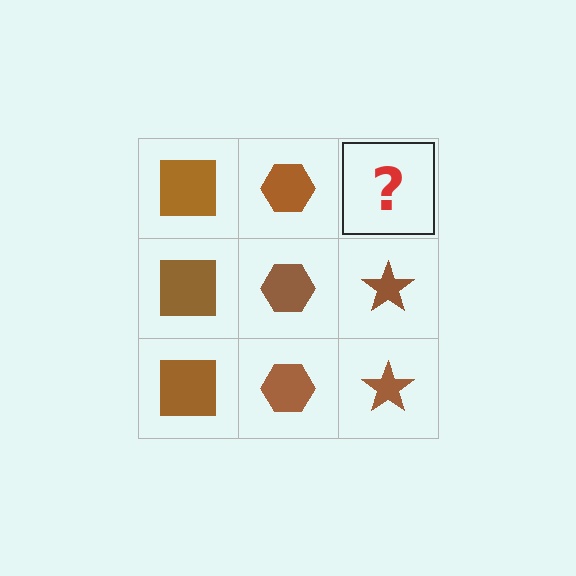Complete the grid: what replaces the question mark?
The question mark should be replaced with a brown star.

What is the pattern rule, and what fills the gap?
The rule is that each column has a consistent shape. The gap should be filled with a brown star.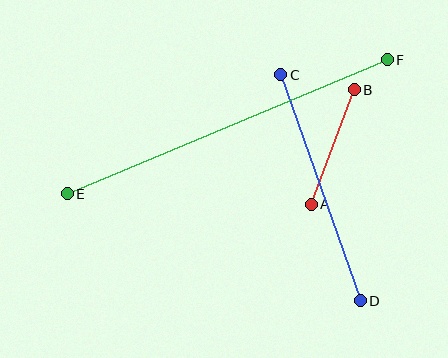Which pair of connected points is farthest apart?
Points E and F are farthest apart.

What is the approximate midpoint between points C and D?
The midpoint is at approximately (320, 188) pixels.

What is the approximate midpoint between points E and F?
The midpoint is at approximately (227, 127) pixels.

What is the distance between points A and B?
The distance is approximately 122 pixels.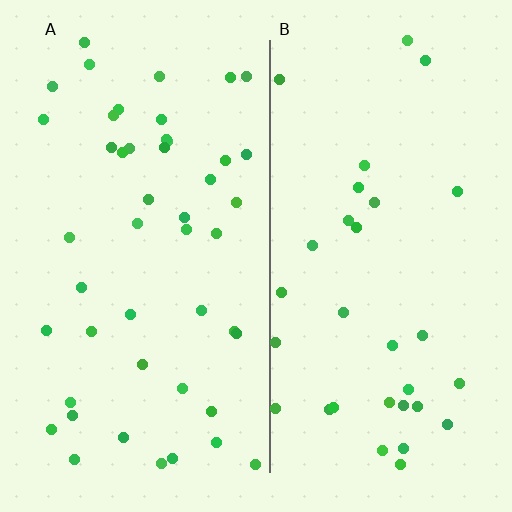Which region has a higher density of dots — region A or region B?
A (the left).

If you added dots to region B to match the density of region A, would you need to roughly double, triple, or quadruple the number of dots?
Approximately double.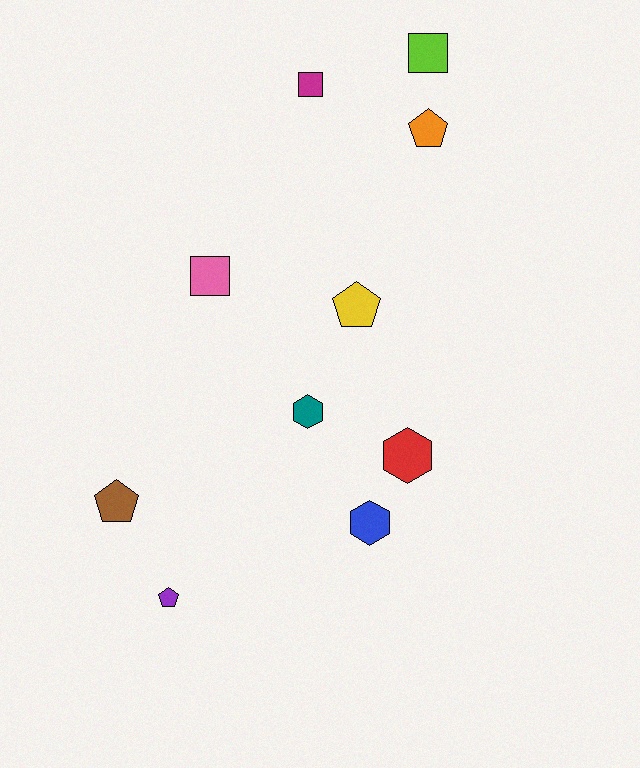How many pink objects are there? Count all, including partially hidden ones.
There is 1 pink object.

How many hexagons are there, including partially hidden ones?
There are 3 hexagons.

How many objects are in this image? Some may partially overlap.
There are 10 objects.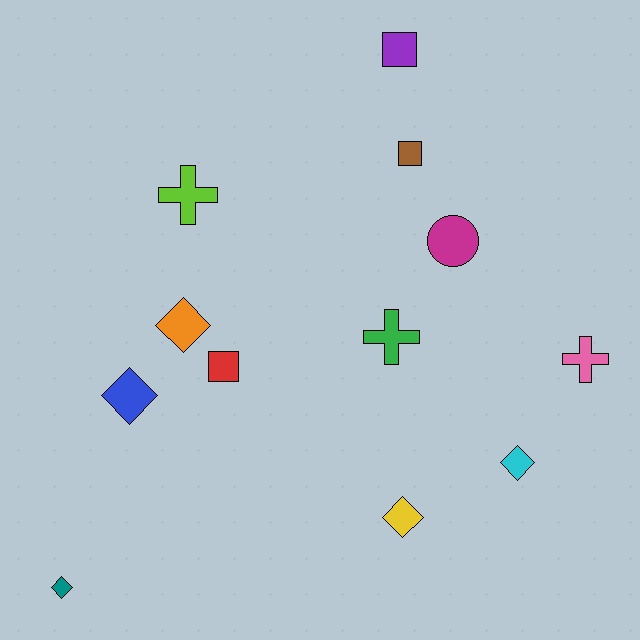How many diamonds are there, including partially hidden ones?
There are 5 diamonds.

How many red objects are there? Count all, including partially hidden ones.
There is 1 red object.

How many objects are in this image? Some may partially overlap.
There are 12 objects.